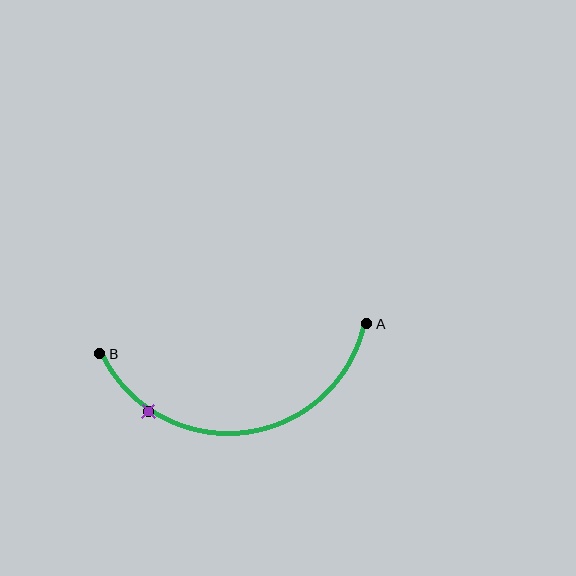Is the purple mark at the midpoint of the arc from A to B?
No. The purple mark lies on the arc but is closer to endpoint B. The arc midpoint would be at the point on the curve equidistant along the arc from both A and B.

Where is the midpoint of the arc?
The arc midpoint is the point on the curve farthest from the straight line joining A and B. It sits below that line.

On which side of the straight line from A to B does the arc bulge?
The arc bulges below the straight line connecting A and B.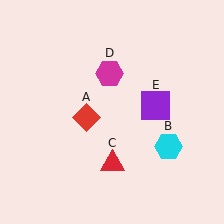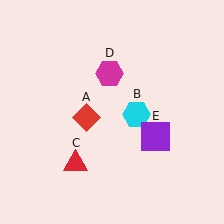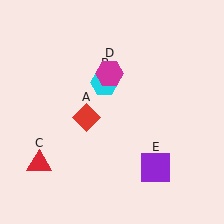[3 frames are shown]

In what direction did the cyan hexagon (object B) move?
The cyan hexagon (object B) moved up and to the left.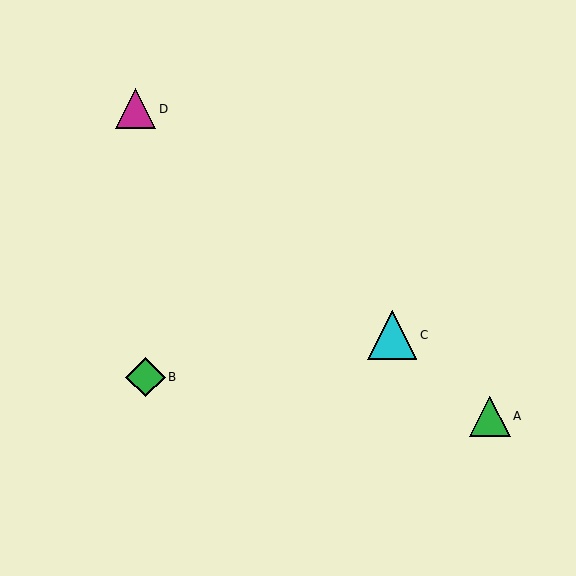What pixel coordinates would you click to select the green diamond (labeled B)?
Click at (146, 377) to select the green diamond B.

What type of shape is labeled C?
Shape C is a cyan triangle.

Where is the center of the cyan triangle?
The center of the cyan triangle is at (392, 335).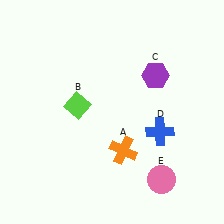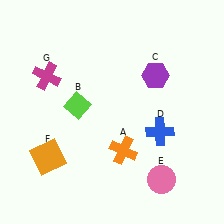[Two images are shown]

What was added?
An orange square (F), a magenta cross (G) were added in Image 2.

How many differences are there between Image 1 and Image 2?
There are 2 differences between the two images.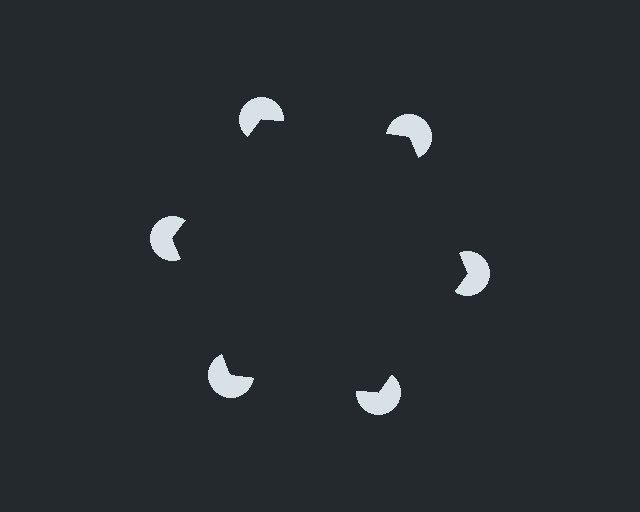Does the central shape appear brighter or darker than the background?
It typically appears slightly darker than the background, even though no actual brightness change is drawn.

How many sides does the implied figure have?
6 sides.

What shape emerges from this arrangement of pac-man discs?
An illusory hexagon — its edges are inferred from the aligned wedge cuts in the pac-man discs, not physically drawn.